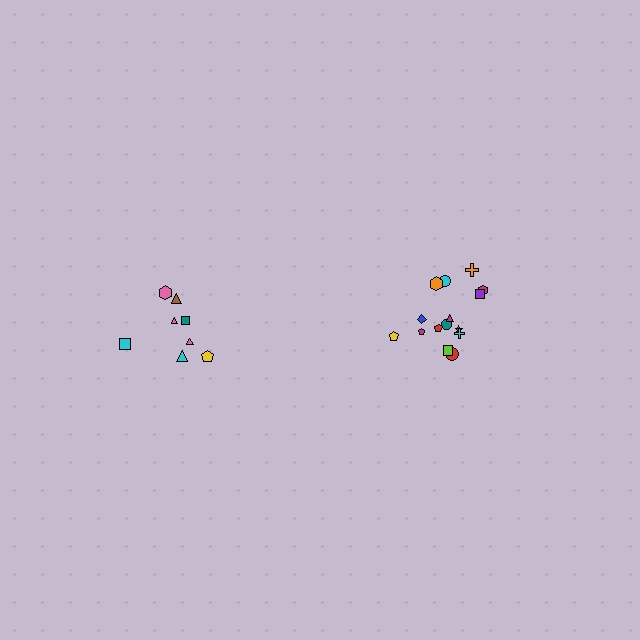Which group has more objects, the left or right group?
The right group.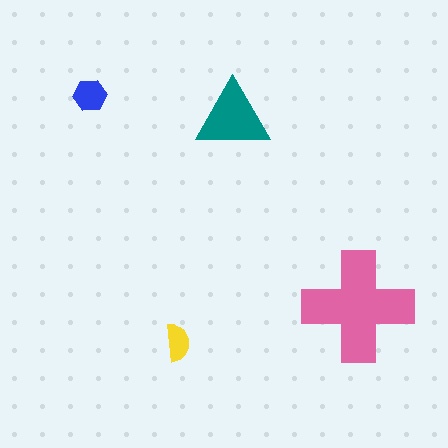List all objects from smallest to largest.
The yellow semicircle, the blue hexagon, the teal triangle, the pink cross.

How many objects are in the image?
There are 4 objects in the image.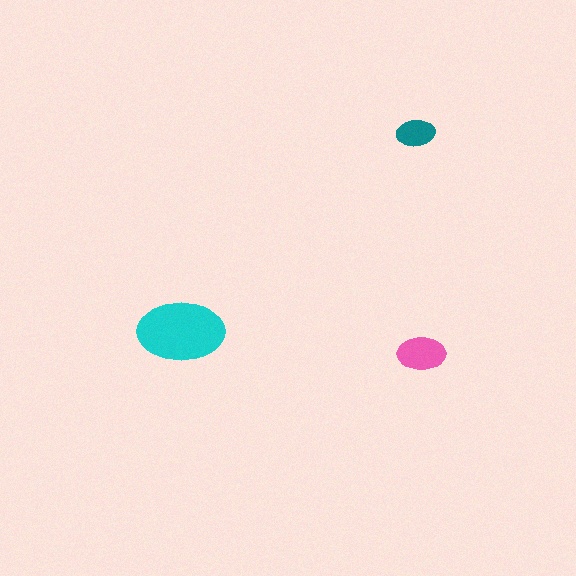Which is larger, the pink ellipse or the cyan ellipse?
The cyan one.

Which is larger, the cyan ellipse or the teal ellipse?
The cyan one.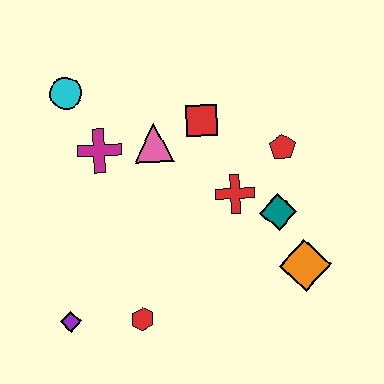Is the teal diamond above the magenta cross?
No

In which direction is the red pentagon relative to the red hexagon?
The red pentagon is above the red hexagon.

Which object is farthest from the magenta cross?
The orange diamond is farthest from the magenta cross.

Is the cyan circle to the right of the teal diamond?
No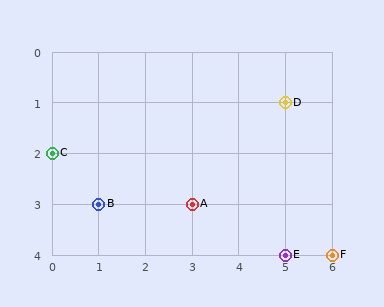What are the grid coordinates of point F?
Point F is at grid coordinates (6, 4).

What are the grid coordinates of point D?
Point D is at grid coordinates (5, 1).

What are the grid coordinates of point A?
Point A is at grid coordinates (3, 3).